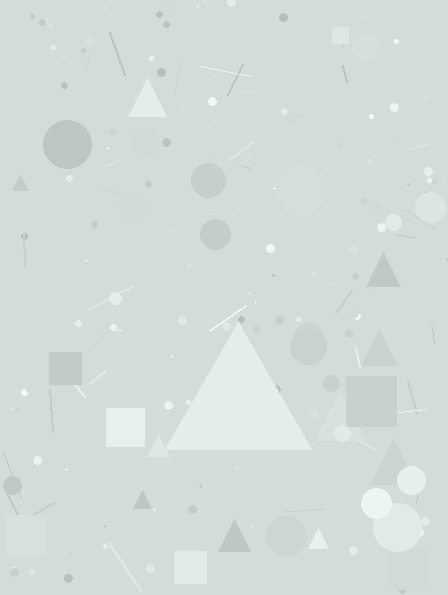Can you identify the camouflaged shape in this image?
The camouflaged shape is a triangle.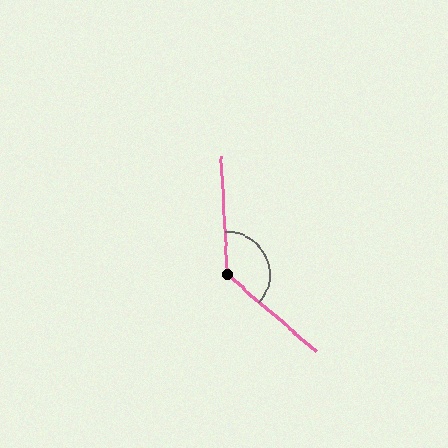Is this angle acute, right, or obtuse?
It is obtuse.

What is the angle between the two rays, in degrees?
Approximately 134 degrees.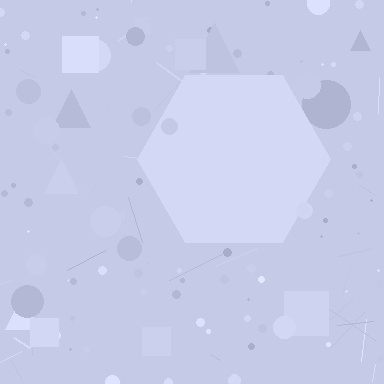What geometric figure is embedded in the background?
A hexagon is embedded in the background.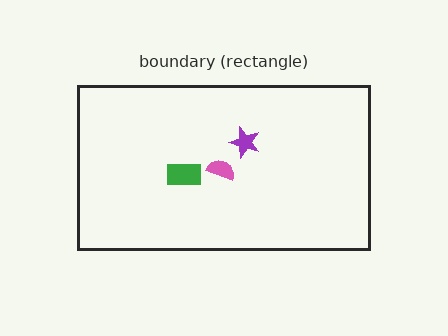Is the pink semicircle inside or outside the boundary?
Inside.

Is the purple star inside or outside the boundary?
Inside.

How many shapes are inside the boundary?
3 inside, 0 outside.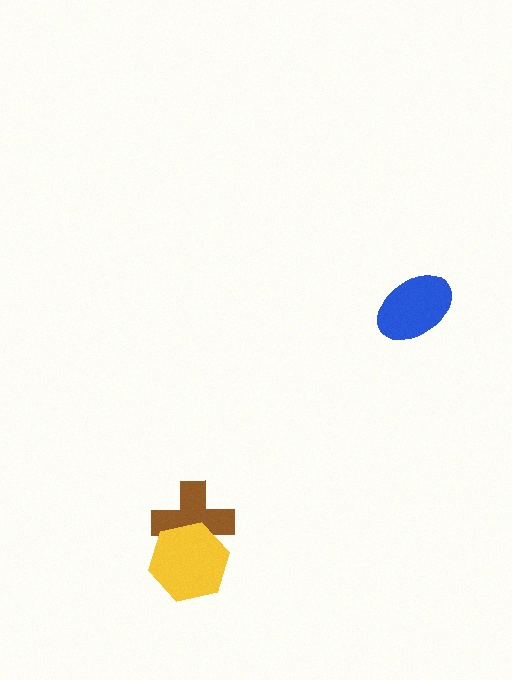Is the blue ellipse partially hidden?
No, no other shape covers it.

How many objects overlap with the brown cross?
1 object overlaps with the brown cross.